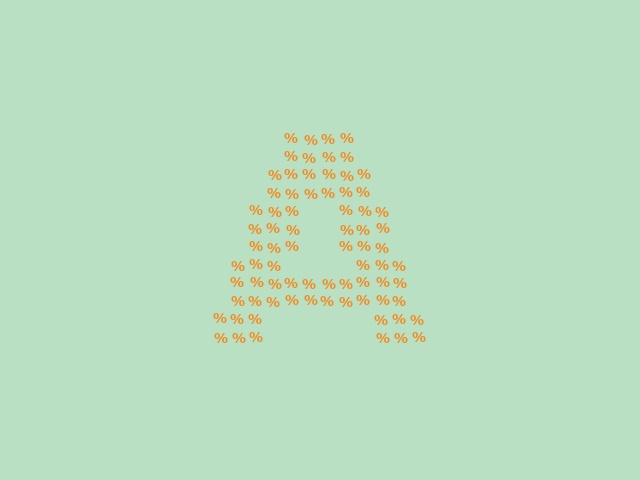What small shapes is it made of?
It is made of small percent signs.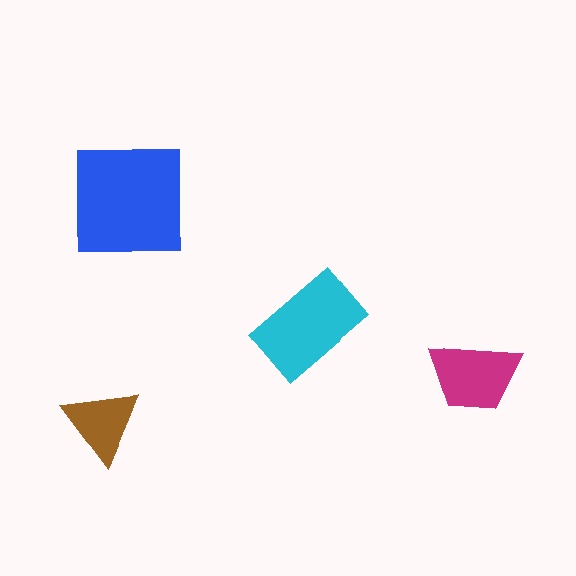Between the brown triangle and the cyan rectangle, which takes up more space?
The cyan rectangle.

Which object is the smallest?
The brown triangle.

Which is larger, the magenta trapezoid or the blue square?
The blue square.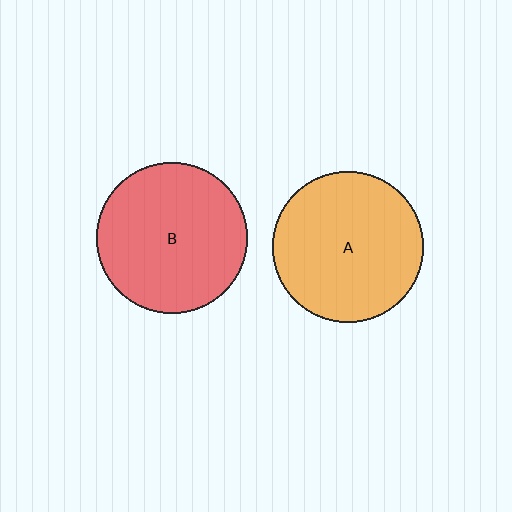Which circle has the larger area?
Circle A (orange).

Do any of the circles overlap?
No, none of the circles overlap.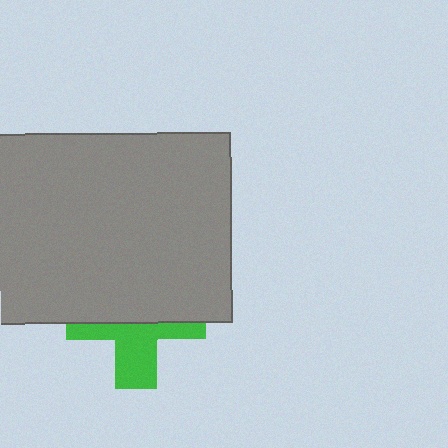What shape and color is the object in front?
The object in front is a gray rectangle.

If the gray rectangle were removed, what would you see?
You would see the complete green cross.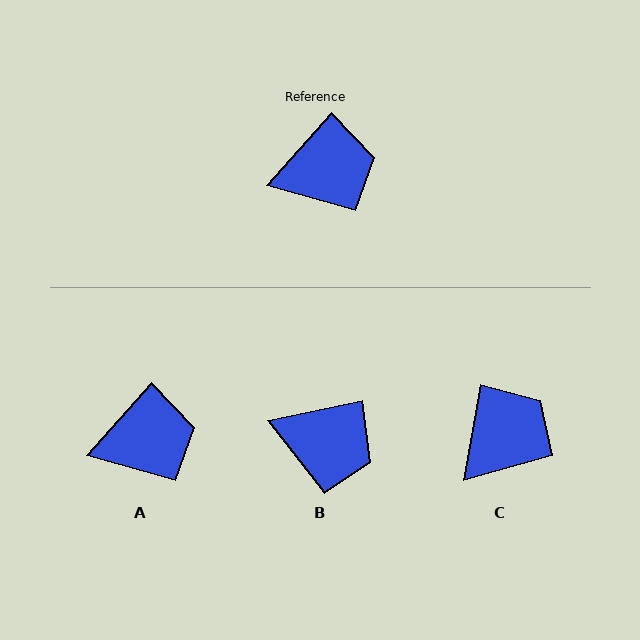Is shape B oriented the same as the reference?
No, it is off by about 37 degrees.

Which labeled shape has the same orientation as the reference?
A.